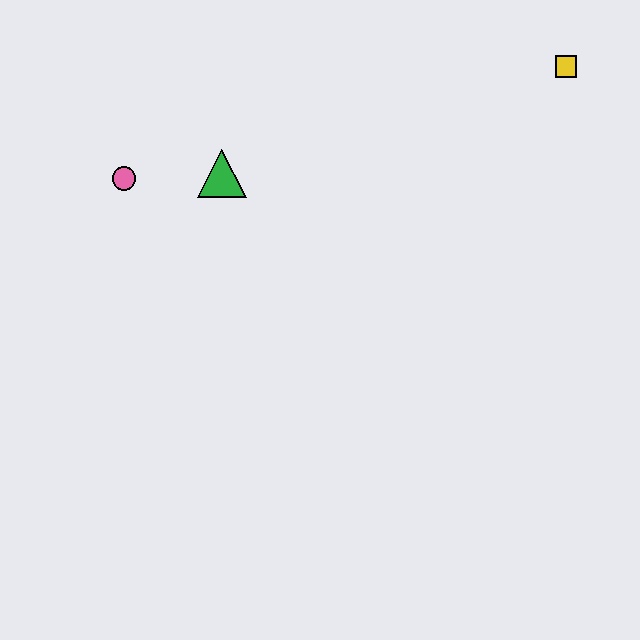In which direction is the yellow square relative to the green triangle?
The yellow square is to the right of the green triangle.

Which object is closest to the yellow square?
The green triangle is closest to the yellow square.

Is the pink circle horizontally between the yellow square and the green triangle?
No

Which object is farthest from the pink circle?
The yellow square is farthest from the pink circle.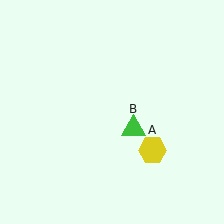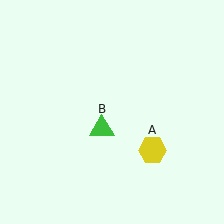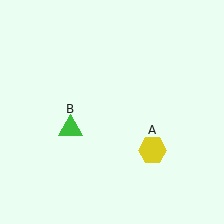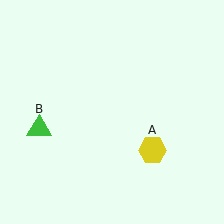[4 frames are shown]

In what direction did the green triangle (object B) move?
The green triangle (object B) moved left.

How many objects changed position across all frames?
1 object changed position: green triangle (object B).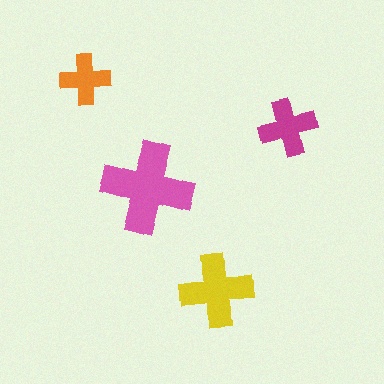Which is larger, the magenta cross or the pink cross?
The pink one.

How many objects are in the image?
There are 4 objects in the image.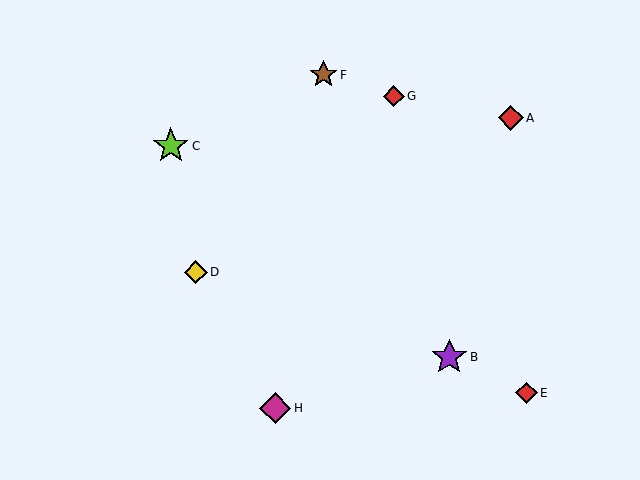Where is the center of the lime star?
The center of the lime star is at (171, 146).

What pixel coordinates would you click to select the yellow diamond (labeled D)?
Click at (196, 272) to select the yellow diamond D.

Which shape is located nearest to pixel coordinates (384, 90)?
The red diamond (labeled G) at (394, 96) is nearest to that location.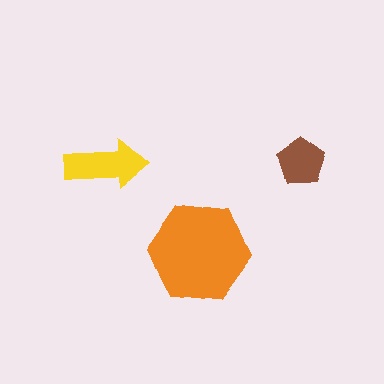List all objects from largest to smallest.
The orange hexagon, the yellow arrow, the brown pentagon.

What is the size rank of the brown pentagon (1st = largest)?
3rd.